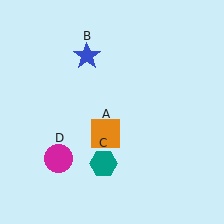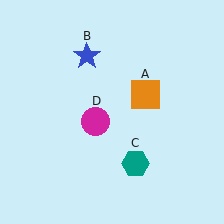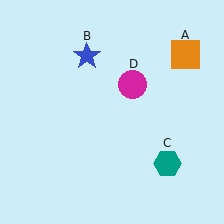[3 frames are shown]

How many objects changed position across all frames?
3 objects changed position: orange square (object A), teal hexagon (object C), magenta circle (object D).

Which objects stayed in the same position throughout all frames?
Blue star (object B) remained stationary.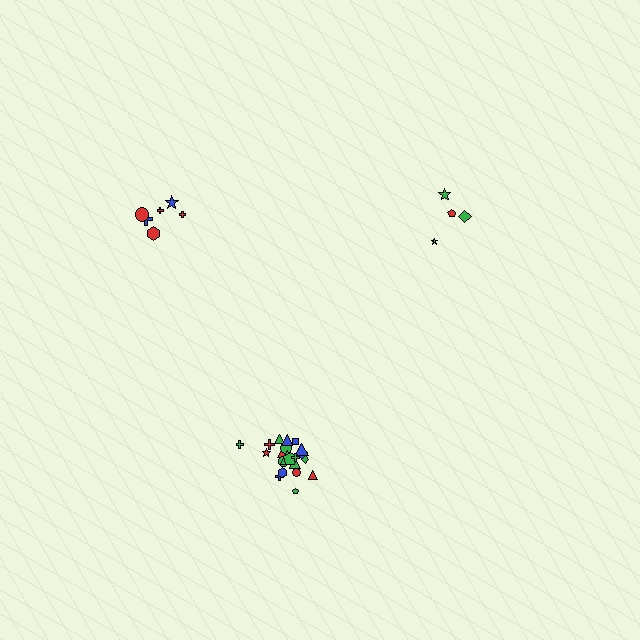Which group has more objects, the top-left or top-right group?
The top-left group.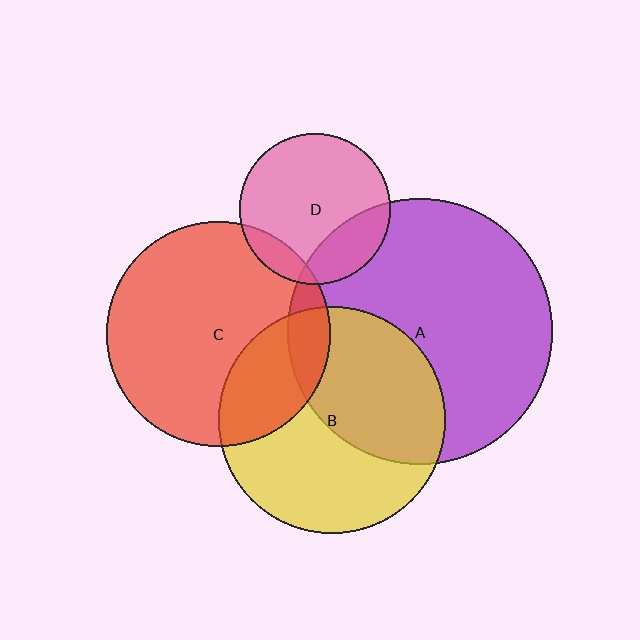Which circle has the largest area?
Circle A (purple).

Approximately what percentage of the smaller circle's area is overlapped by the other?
Approximately 10%.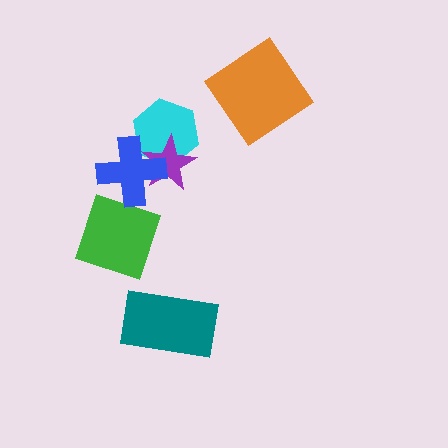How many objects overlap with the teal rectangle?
0 objects overlap with the teal rectangle.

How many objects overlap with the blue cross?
2 objects overlap with the blue cross.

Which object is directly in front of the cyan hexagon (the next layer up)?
The purple star is directly in front of the cyan hexagon.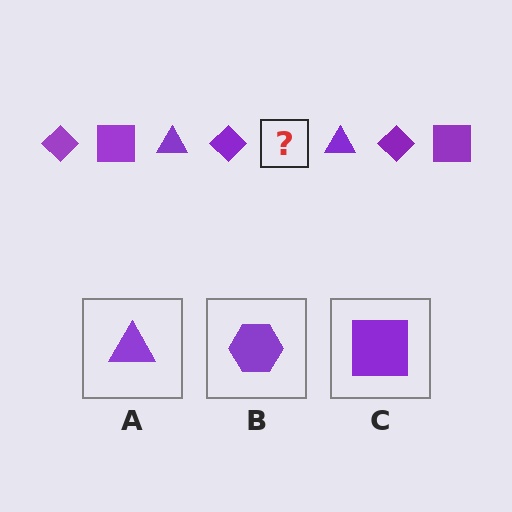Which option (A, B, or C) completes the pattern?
C.